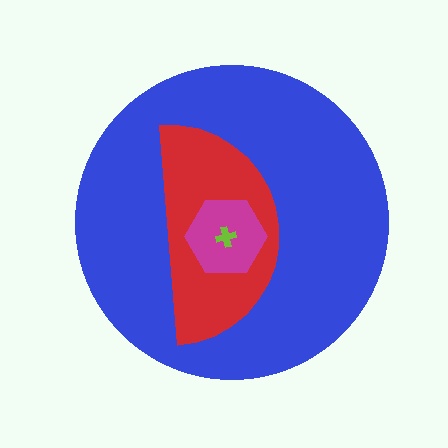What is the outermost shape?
The blue circle.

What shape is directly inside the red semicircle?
The magenta hexagon.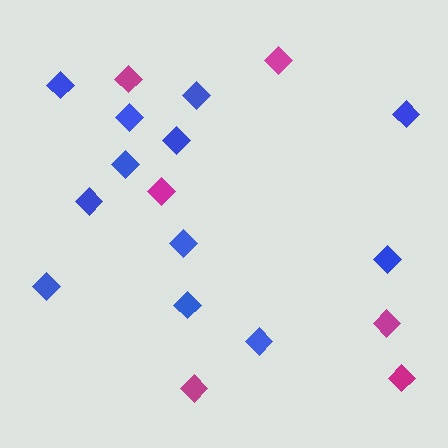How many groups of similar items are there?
There are 2 groups: one group of magenta diamonds (6) and one group of blue diamonds (12).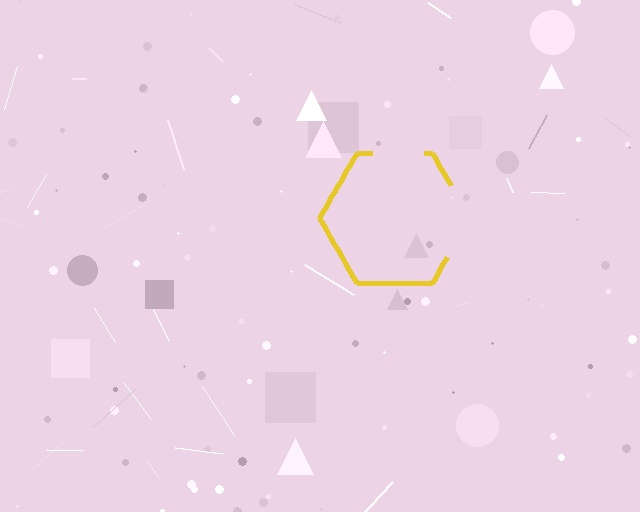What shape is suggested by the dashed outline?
The dashed outline suggests a hexagon.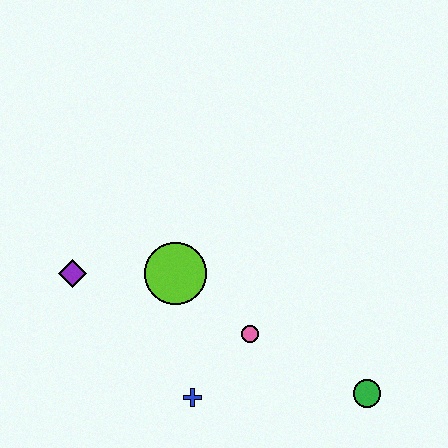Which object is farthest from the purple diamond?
The green circle is farthest from the purple diamond.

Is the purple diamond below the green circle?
No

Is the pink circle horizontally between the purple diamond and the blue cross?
No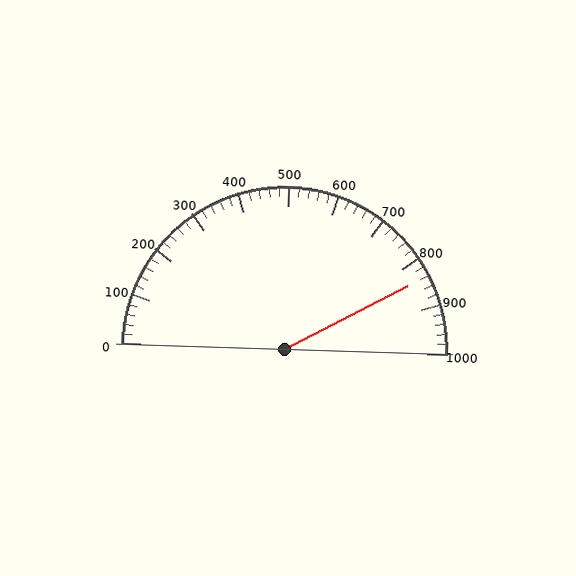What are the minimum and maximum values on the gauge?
The gauge ranges from 0 to 1000.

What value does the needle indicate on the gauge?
The needle indicates approximately 840.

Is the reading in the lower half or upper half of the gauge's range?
The reading is in the upper half of the range (0 to 1000).